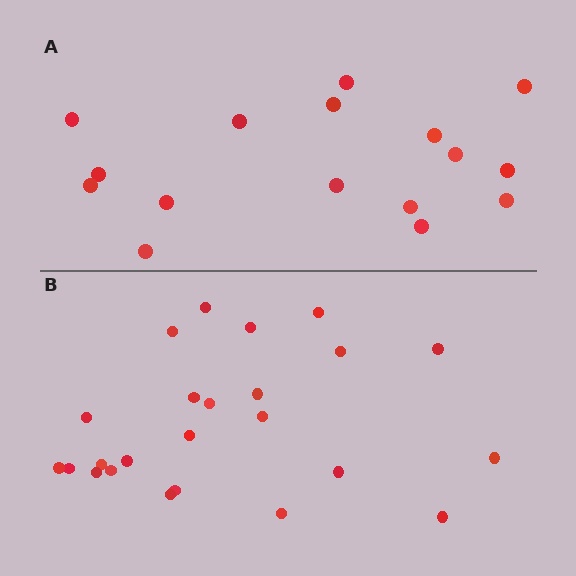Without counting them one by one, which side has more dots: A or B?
Region B (the bottom region) has more dots.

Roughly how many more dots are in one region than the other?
Region B has roughly 8 or so more dots than region A.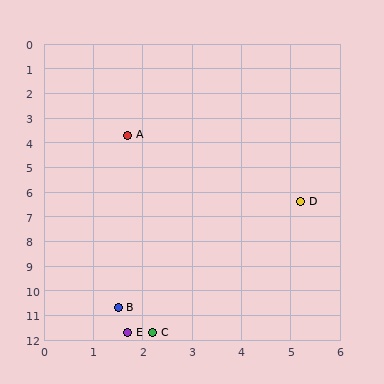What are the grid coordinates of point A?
Point A is at approximately (1.7, 3.7).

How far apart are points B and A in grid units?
Points B and A are about 7.0 grid units apart.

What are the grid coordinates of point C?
Point C is at approximately (2.2, 11.7).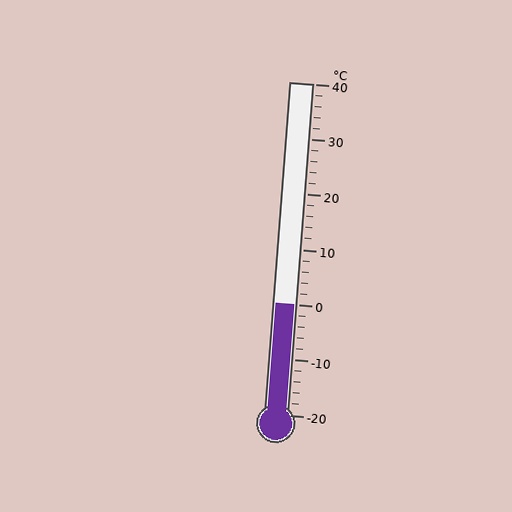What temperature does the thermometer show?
The thermometer shows approximately 0°C.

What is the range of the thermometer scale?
The thermometer scale ranges from -20°C to 40°C.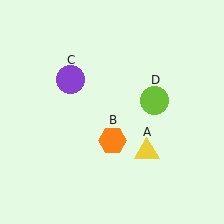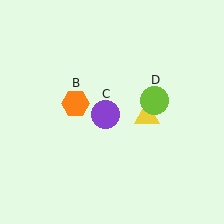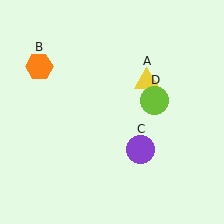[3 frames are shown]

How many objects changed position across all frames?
3 objects changed position: yellow triangle (object A), orange hexagon (object B), purple circle (object C).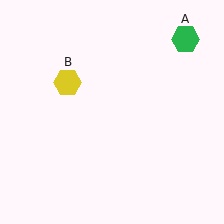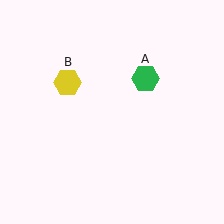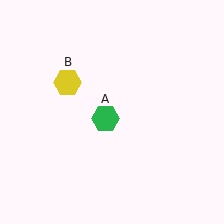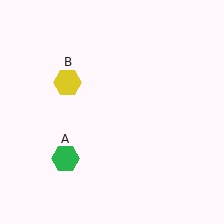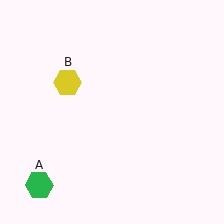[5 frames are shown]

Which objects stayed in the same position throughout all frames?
Yellow hexagon (object B) remained stationary.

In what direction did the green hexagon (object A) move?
The green hexagon (object A) moved down and to the left.